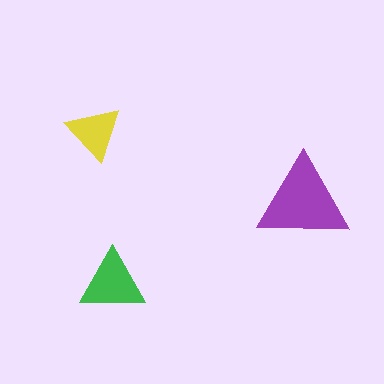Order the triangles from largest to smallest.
the purple one, the green one, the yellow one.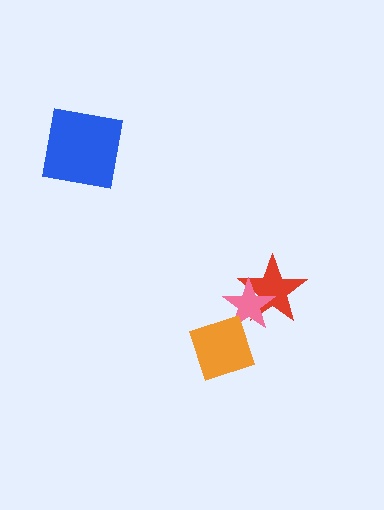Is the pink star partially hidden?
Yes, it is partially covered by another shape.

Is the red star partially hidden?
Yes, it is partially covered by another shape.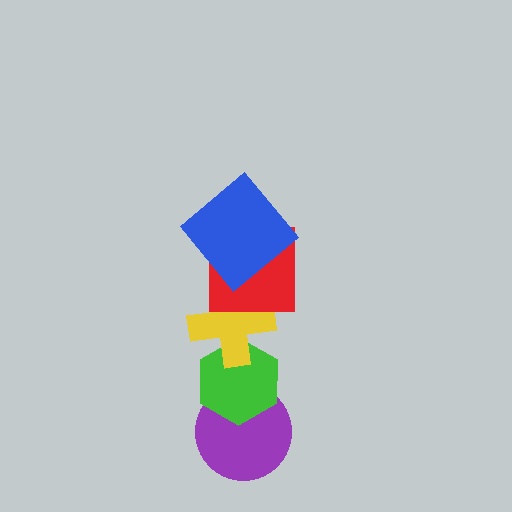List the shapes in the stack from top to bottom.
From top to bottom: the blue diamond, the red square, the yellow cross, the green hexagon, the purple circle.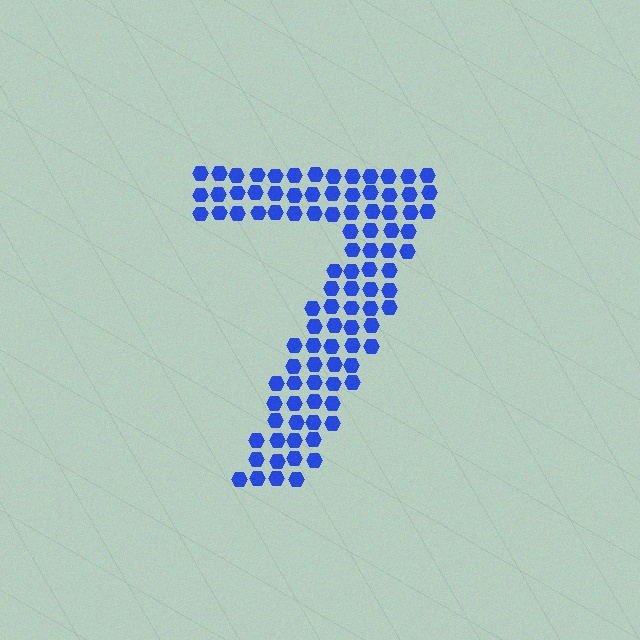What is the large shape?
The large shape is the digit 7.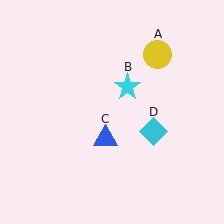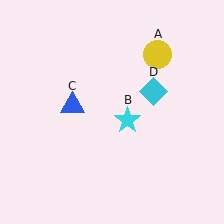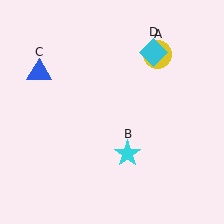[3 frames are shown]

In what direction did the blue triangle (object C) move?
The blue triangle (object C) moved up and to the left.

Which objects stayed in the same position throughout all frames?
Yellow circle (object A) remained stationary.